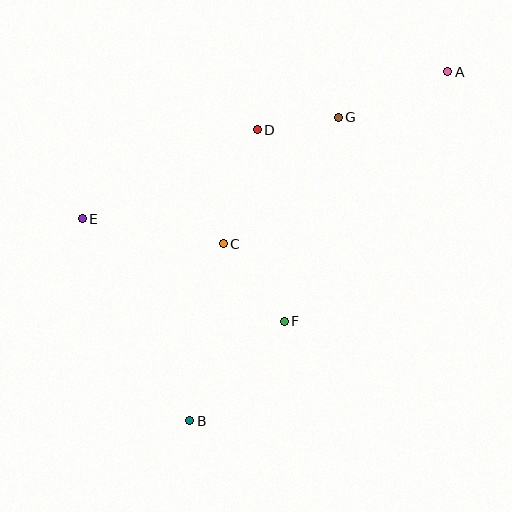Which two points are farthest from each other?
Points A and B are farthest from each other.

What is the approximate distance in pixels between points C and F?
The distance between C and F is approximately 99 pixels.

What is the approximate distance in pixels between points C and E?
The distance between C and E is approximately 144 pixels.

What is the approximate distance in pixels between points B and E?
The distance between B and E is approximately 229 pixels.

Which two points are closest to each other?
Points D and G are closest to each other.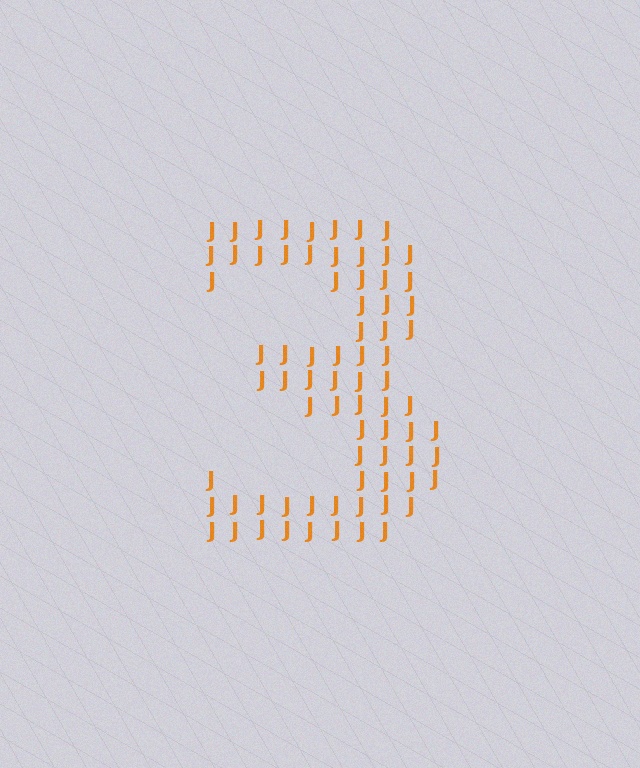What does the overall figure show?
The overall figure shows the digit 3.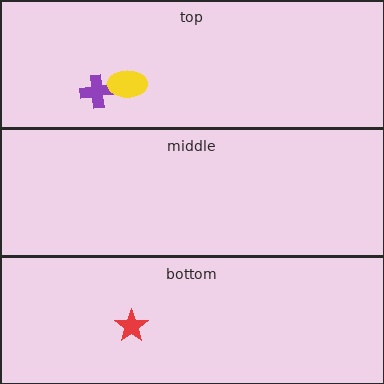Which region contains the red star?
The bottom region.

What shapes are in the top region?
The purple cross, the yellow ellipse.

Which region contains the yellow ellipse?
The top region.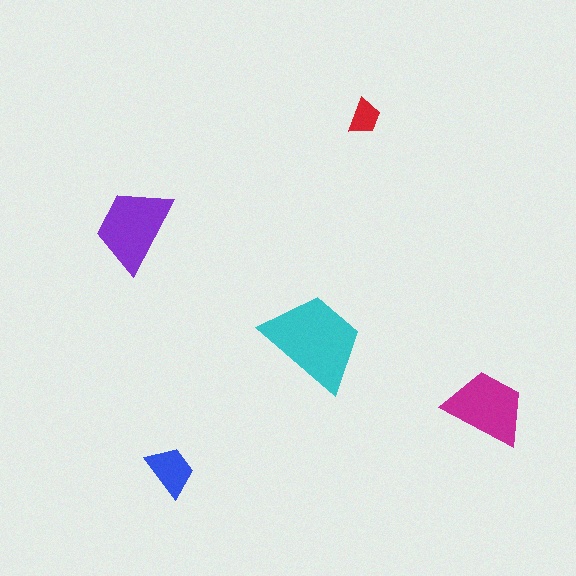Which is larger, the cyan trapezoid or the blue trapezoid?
The cyan one.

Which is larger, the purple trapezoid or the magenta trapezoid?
The purple one.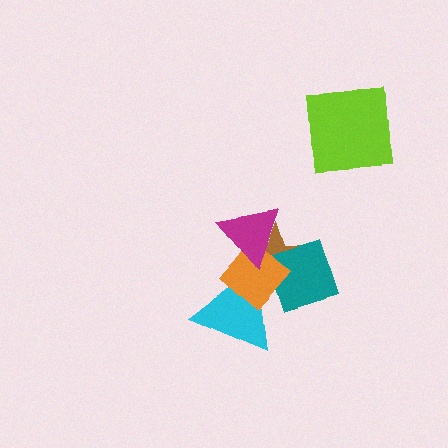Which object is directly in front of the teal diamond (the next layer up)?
The cyan triangle is directly in front of the teal diamond.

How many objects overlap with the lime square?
0 objects overlap with the lime square.